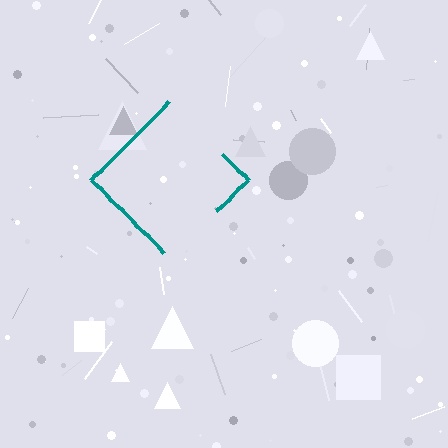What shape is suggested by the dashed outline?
The dashed outline suggests a diamond.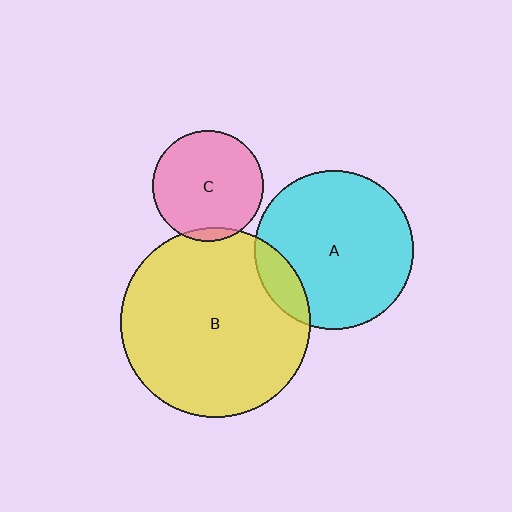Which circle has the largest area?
Circle B (yellow).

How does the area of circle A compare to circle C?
Approximately 2.1 times.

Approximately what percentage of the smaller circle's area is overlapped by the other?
Approximately 5%.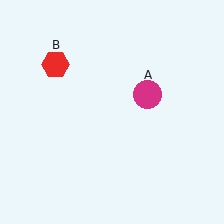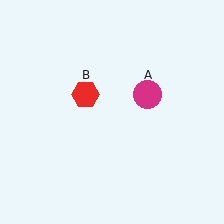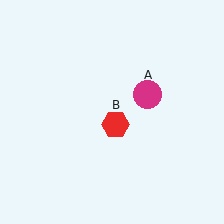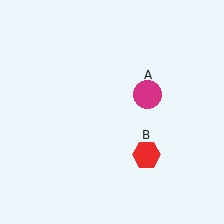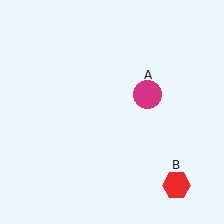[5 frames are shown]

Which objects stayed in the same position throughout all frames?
Magenta circle (object A) remained stationary.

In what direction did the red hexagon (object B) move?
The red hexagon (object B) moved down and to the right.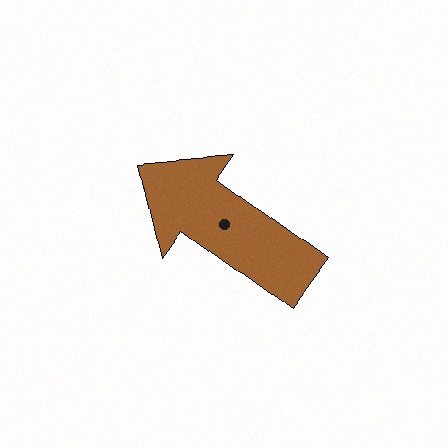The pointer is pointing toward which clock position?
Roughly 10 o'clock.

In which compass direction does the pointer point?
Northwest.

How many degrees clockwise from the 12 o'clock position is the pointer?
Approximately 306 degrees.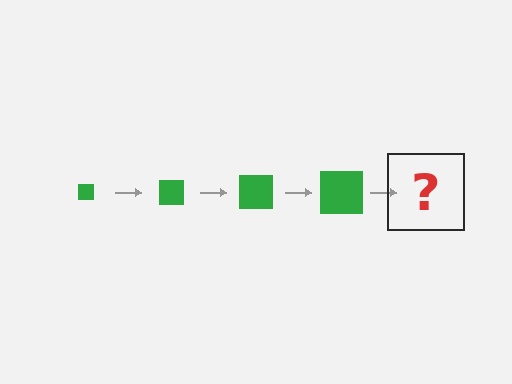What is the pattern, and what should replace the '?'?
The pattern is that the square gets progressively larger each step. The '?' should be a green square, larger than the previous one.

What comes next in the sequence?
The next element should be a green square, larger than the previous one.